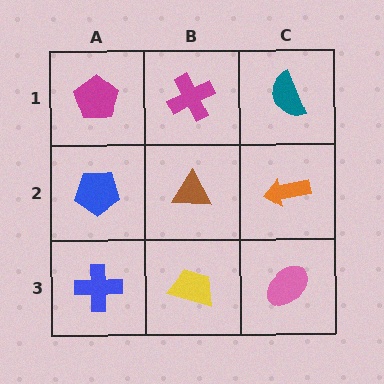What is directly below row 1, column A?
A blue pentagon.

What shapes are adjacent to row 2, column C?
A teal semicircle (row 1, column C), a pink ellipse (row 3, column C), a brown triangle (row 2, column B).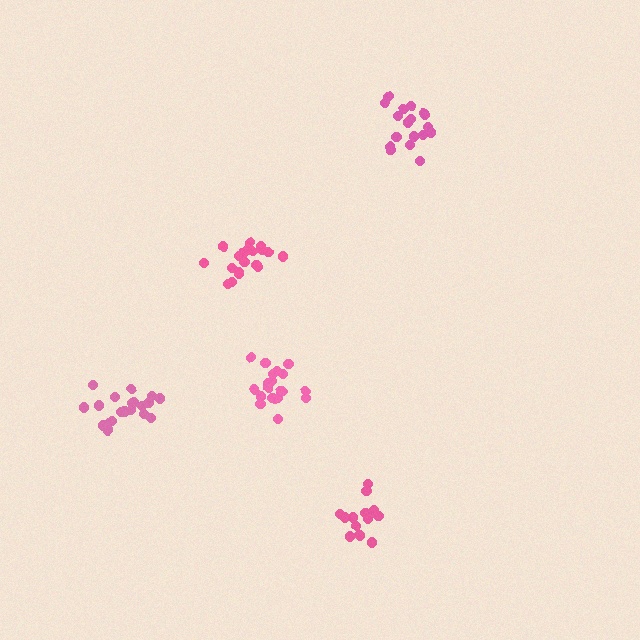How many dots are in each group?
Group 1: 20 dots, Group 2: 14 dots, Group 3: 19 dots, Group 4: 18 dots, Group 5: 20 dots (91 total).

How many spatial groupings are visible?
There are 5 spatial groupings.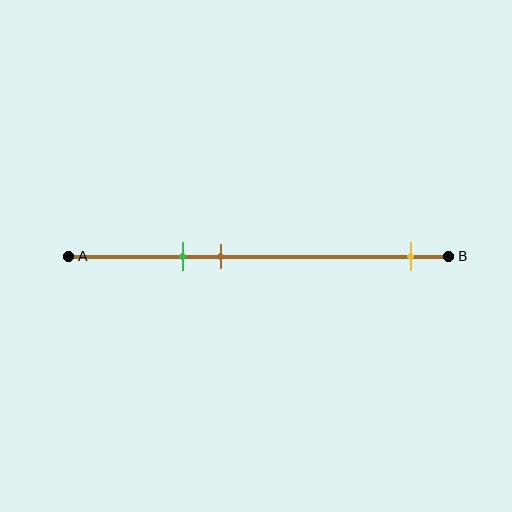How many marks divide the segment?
There are 3 marks dividing the segment.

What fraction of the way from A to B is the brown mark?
The brown mark is approximately 40% (0.4) of the way from A to B.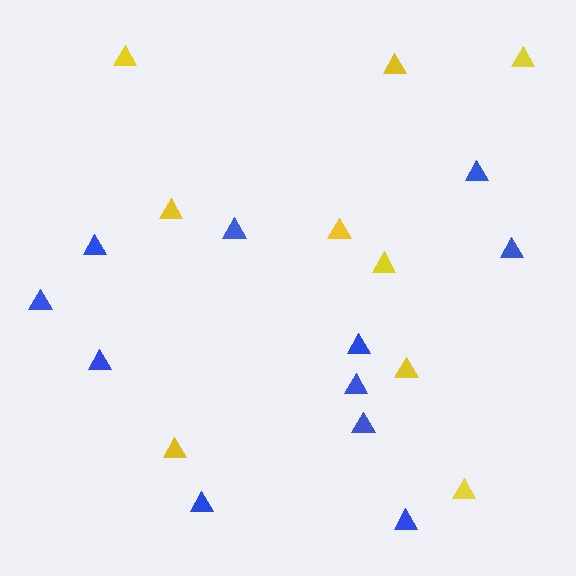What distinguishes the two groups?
There are 2 groups: one group of blue triangles (11) and one group of yellow triangles (9).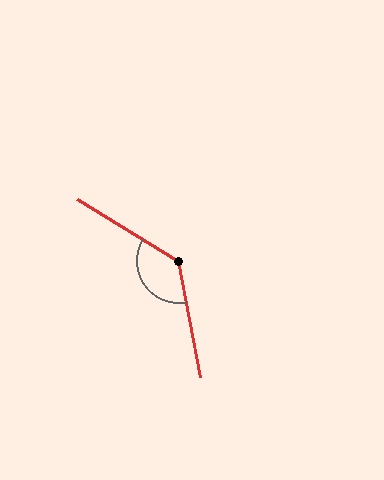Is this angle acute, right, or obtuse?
It is obtuse.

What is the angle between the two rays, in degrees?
Approximately 132 degrees.